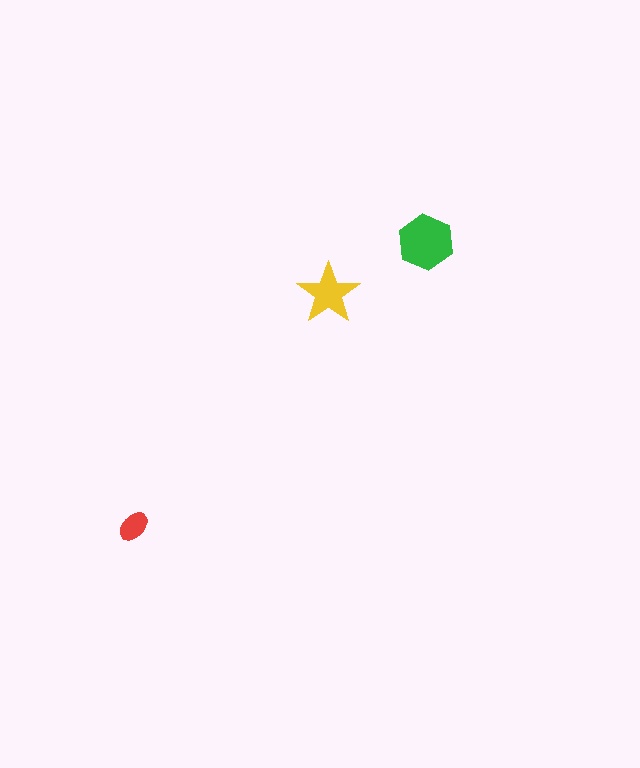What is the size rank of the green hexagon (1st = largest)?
1st.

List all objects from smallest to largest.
The red ellipse, the yellow star, the green hexagon.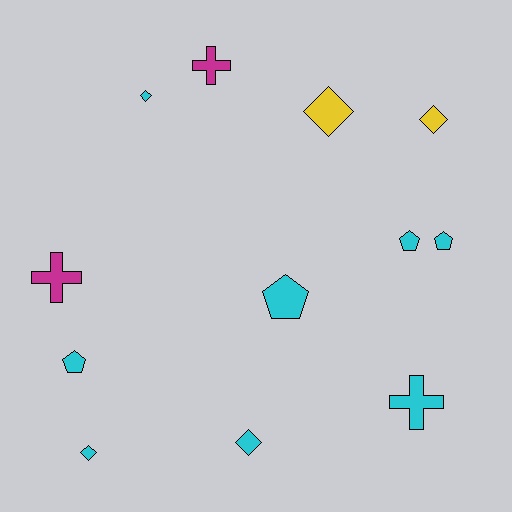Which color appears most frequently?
Cyan, with 8 objects.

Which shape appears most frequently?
Diamond, with 5 objects.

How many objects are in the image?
There are 12 objects.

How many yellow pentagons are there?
There are no yellow pentagons.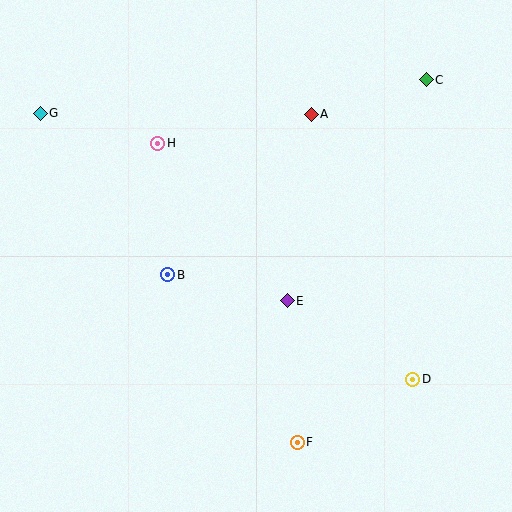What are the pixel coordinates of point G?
Point G is at (40, 113).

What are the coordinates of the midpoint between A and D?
The midpoint between A and D is at (362, 246).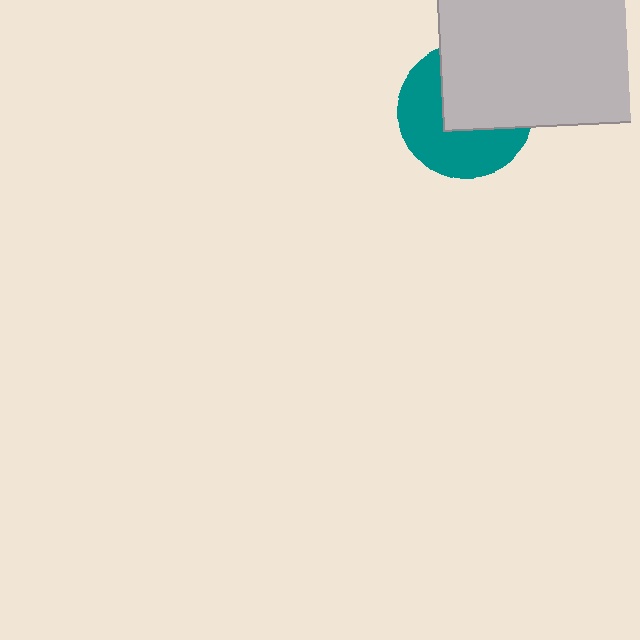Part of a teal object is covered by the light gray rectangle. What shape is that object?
It is a circle.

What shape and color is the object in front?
The object in front is a light gray rectangle.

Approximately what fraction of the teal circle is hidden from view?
Roughly 48% of the teal circle is hidden behind the light gray rectangle.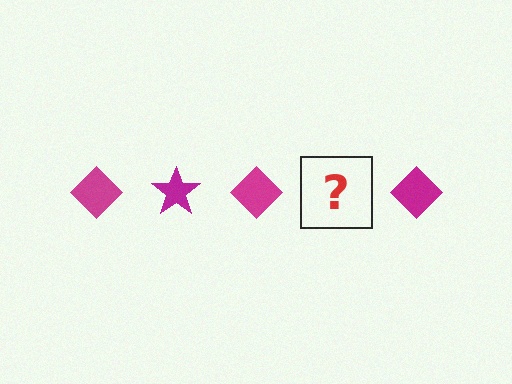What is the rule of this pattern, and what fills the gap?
The rule is that the pattern cycles through diamond, star shapes in magenta. The gap should be filled with a magenta star.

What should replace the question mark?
The question mark should be replaced with a magenta star.